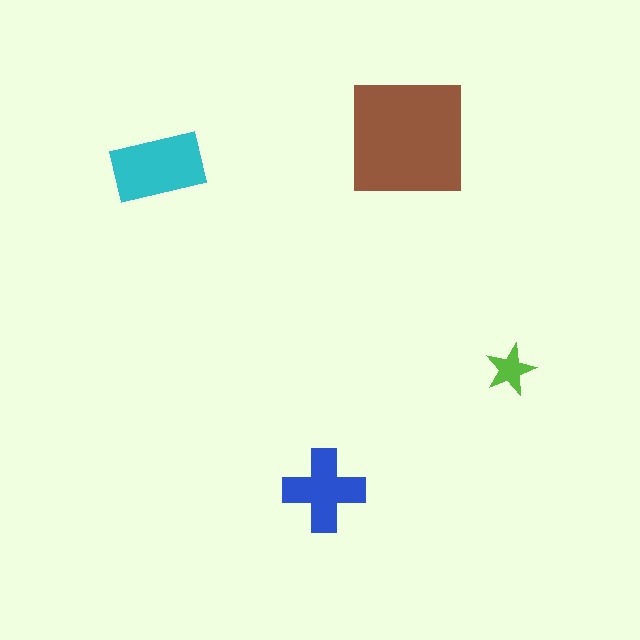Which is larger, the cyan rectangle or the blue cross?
The cyan rectangle.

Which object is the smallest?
The lime star.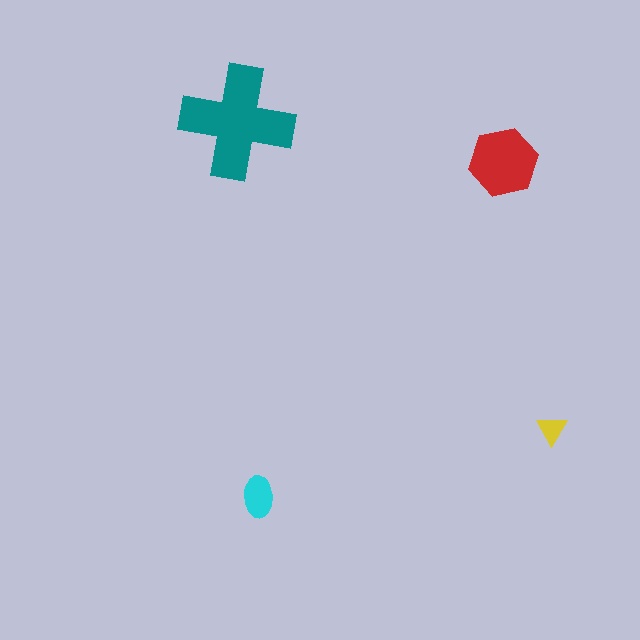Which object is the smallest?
The yellow triangle.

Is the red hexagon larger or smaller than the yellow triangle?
Larger.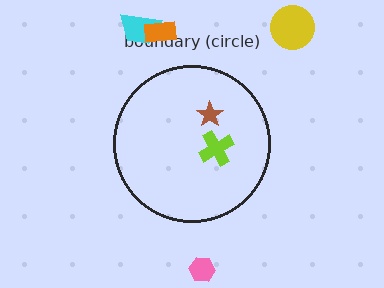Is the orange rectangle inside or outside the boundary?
Outside.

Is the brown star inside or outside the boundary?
Inside.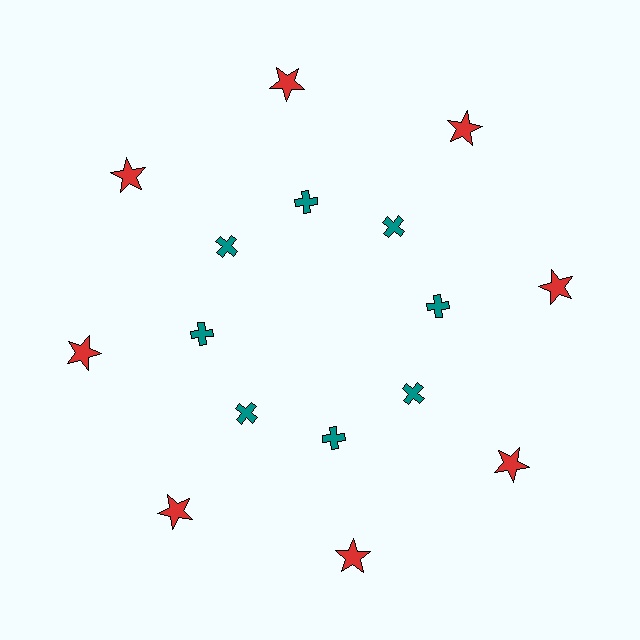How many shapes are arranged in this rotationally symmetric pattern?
There are 16 shapes, arranged in 8 groups of 2.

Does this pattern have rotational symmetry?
Yes, this pattern has 8-fold rotational symmetry. It looks the same after rotating 45 degrees around the center.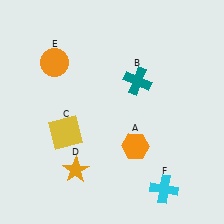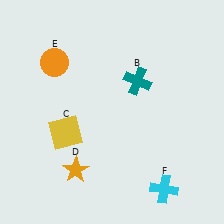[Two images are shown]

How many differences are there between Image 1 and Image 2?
There is 1 difference between the two images.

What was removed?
The orange hexagon (A) was removed in Image 2.